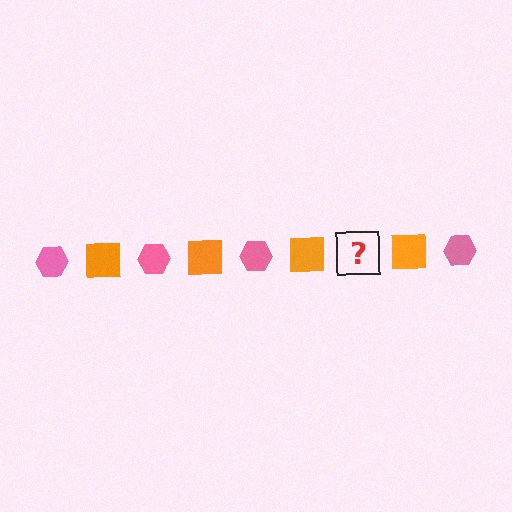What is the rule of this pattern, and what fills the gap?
The rule is that the pattern alternates between pink hexagon and orange square. The gap should be filled with a pink hexagon.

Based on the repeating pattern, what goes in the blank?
The blank should be a pink hexagon.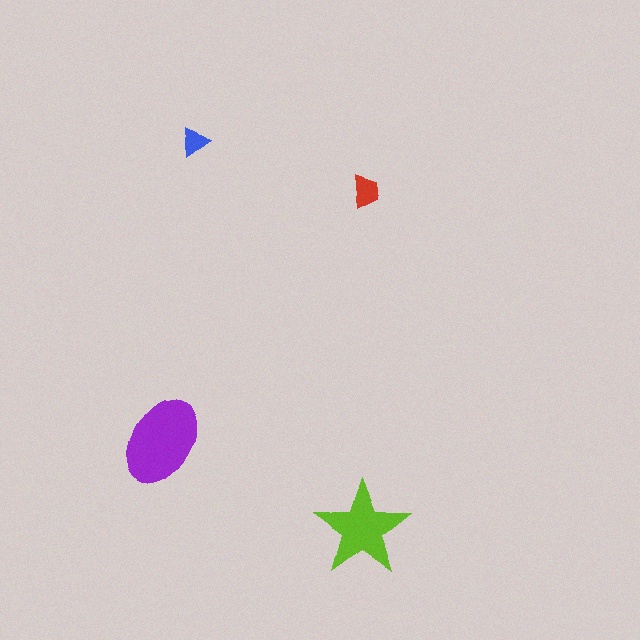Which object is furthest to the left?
The purple ellipse is leftmost.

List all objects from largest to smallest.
The purple ellipse, the lime star, the red trapezoid, the blue triangle.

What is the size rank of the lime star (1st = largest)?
2nd.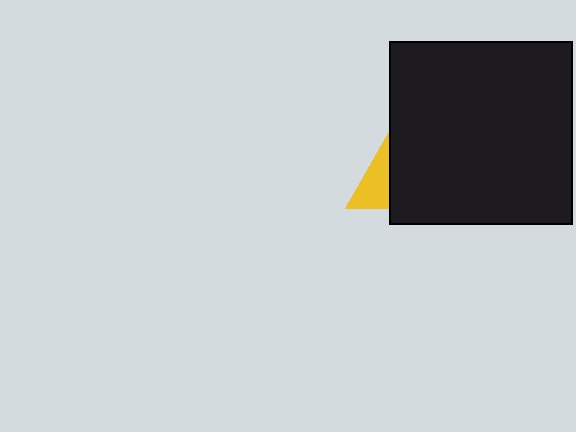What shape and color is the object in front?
The object in front is a black square.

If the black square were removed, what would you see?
You would see the complete yellow triangle.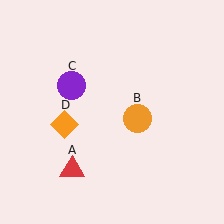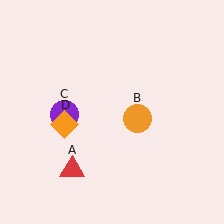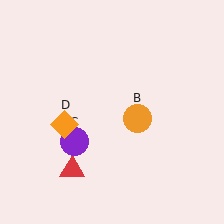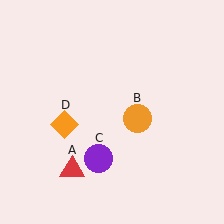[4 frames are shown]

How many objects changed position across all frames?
1 object changed position: purple circle (object C).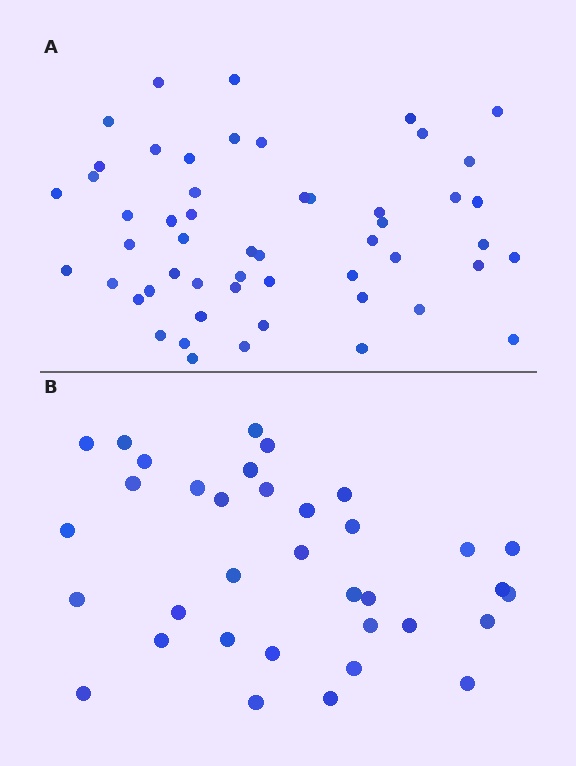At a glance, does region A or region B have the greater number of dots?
Region A (the top region) has more dots.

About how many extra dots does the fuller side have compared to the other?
Region A has approximately 20 more dots than region B.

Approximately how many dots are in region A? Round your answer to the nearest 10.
About 50 dots. (The exact count is 53, which rounds to 50.)